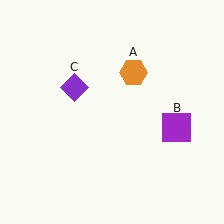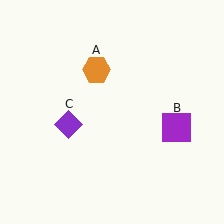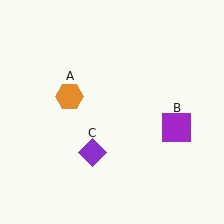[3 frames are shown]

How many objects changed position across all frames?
2 objects changed position: orange hexagon (object A), purple diamond (object C).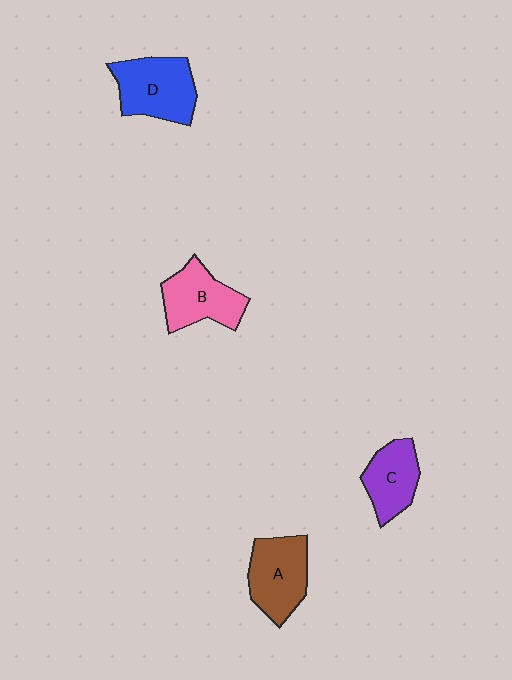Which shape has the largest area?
Shape D (blue).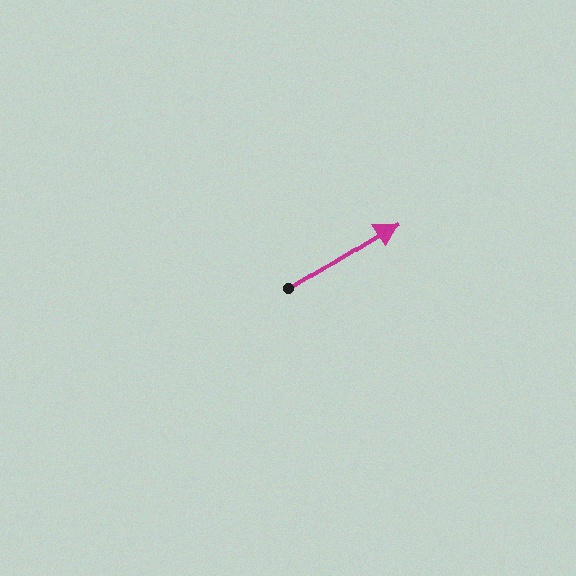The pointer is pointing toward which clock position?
Roughly 2 o'clock.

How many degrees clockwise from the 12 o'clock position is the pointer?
Approximately 58 degrees.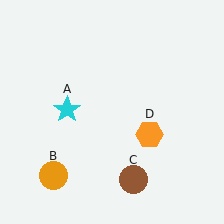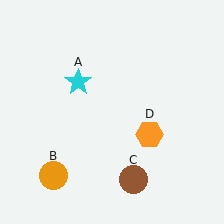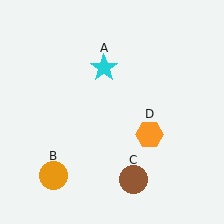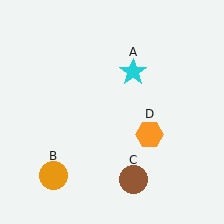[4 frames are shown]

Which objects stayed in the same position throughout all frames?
Orange circle (object B) and brown circle (object C) and orange hexagon (object D) remained stationary.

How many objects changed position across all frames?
1 object changed position: cyan star (object A).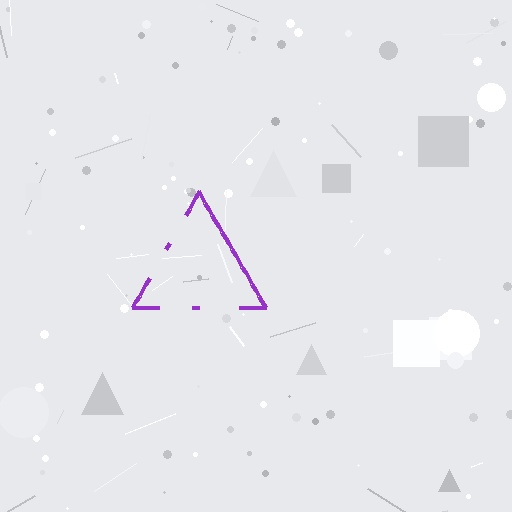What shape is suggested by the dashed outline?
The dashed outline suggests a triangle.